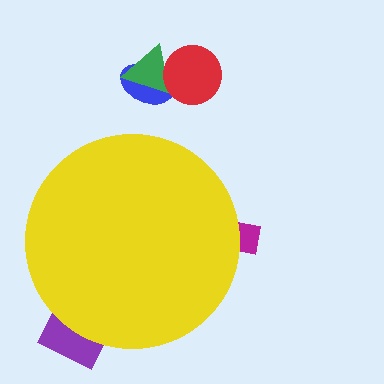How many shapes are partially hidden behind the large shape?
2 shapes are partially hidden.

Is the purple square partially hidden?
Yes, the purple square is partially hidden behind the yellow circle.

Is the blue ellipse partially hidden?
No, the blue ellipse is fully visible.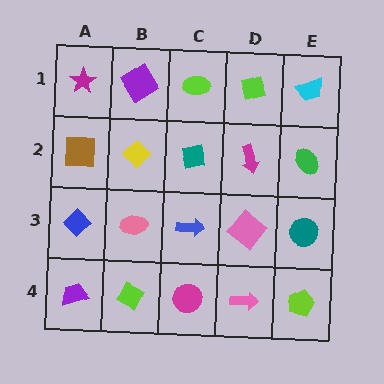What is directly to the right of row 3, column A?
A pink ellipse.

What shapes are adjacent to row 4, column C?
A blue arrow (row 3, column C), a lime diamond (row 4, column B), a pink arrow (row 4, column D).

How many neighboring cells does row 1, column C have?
3.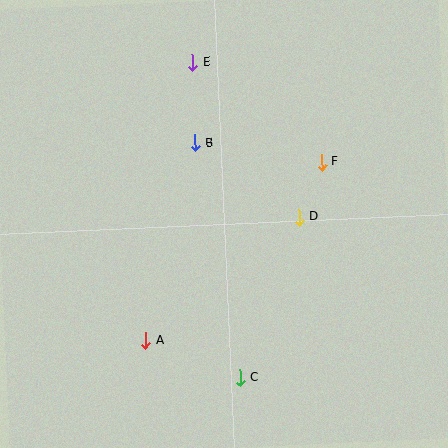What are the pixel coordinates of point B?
Point B is at (195, 143).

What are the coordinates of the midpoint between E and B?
The midpoint between E and B is at (194, 103).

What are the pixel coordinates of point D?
Point D is at (299, 217).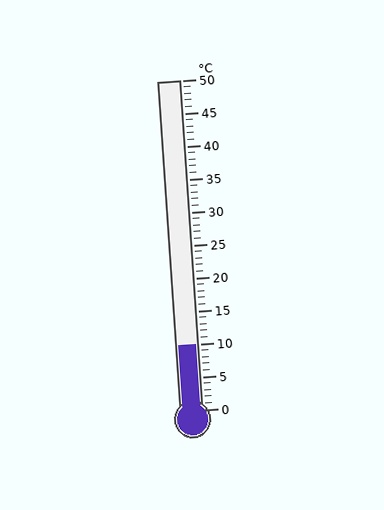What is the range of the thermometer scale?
The thermometer scale ranges from 0°C to 50°C.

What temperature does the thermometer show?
The thermometer shows approximately 10°C.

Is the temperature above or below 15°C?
The temperature is below 15°C.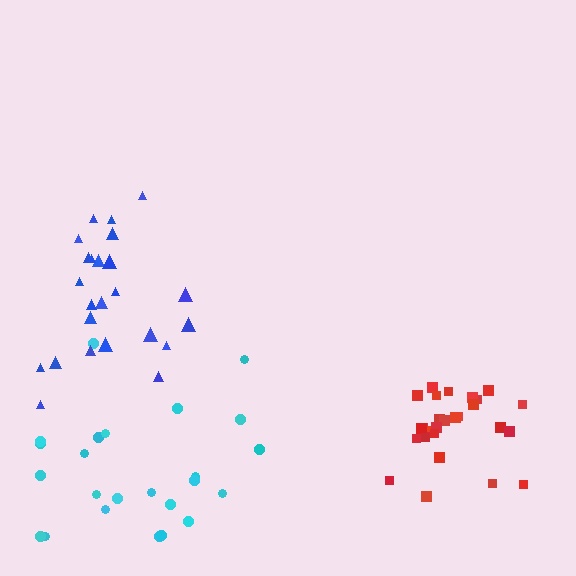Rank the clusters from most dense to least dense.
red, blue, cyan.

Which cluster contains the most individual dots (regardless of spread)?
Red (28).